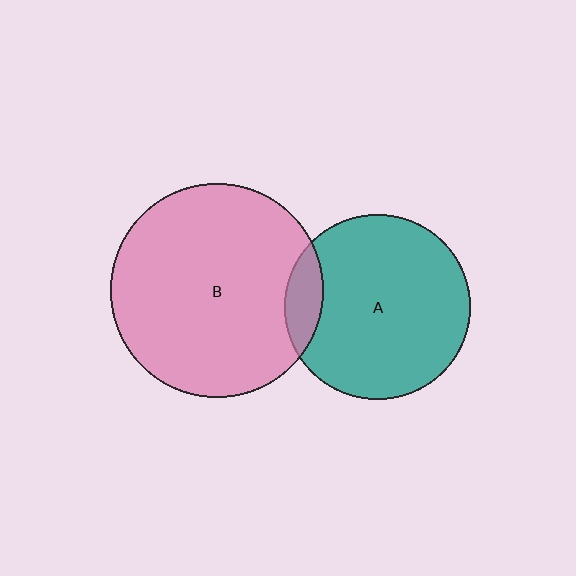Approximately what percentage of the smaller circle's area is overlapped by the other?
Approximately 10%.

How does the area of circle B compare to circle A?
Approximately 1.3 times.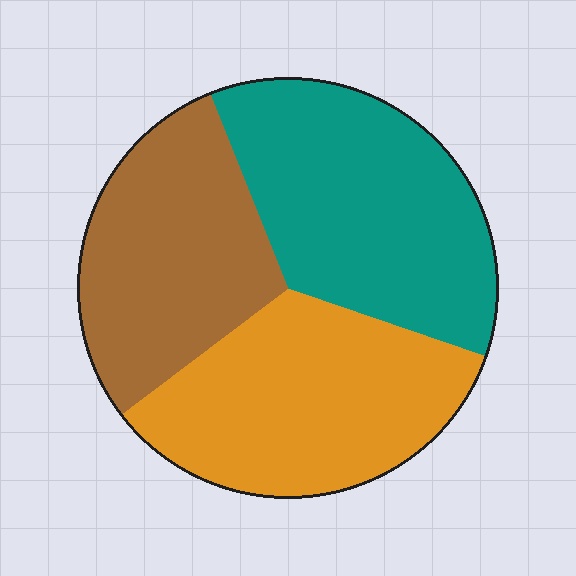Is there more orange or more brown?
Orange.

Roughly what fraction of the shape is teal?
Teal covers about 35% of the shape.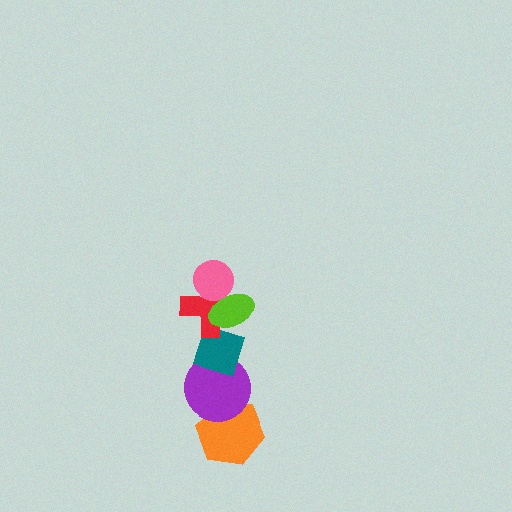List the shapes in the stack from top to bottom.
From top to bottom: the pink circle, the lime ellipse, the red cross, the teal diamond, the purple circle, the orange hexagon.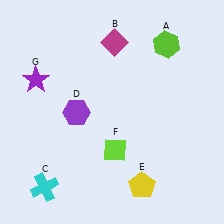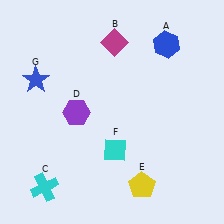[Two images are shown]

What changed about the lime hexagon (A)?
In Image 1, A is lime. In Image 2, it changed to blue.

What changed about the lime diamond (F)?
In Image 1, F is lime. In Image 2, it changed to cyan.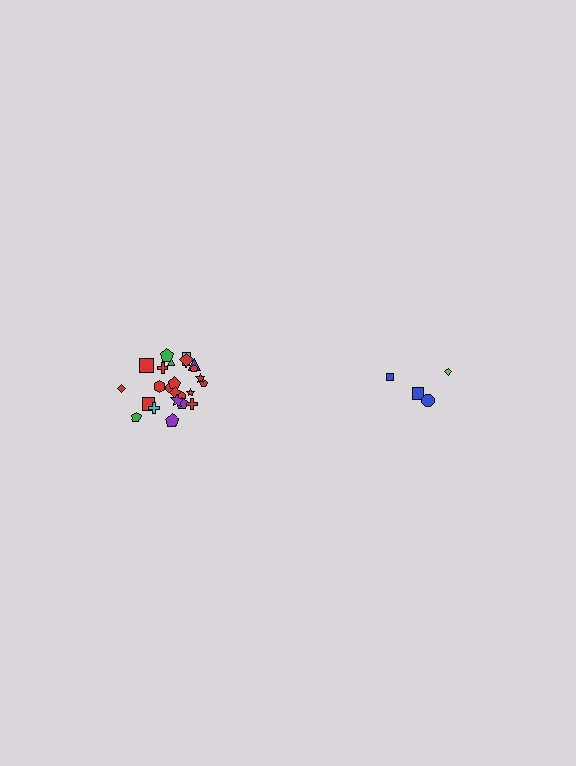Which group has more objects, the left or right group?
The left group.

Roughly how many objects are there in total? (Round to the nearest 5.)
Roughly 30 objects in total.